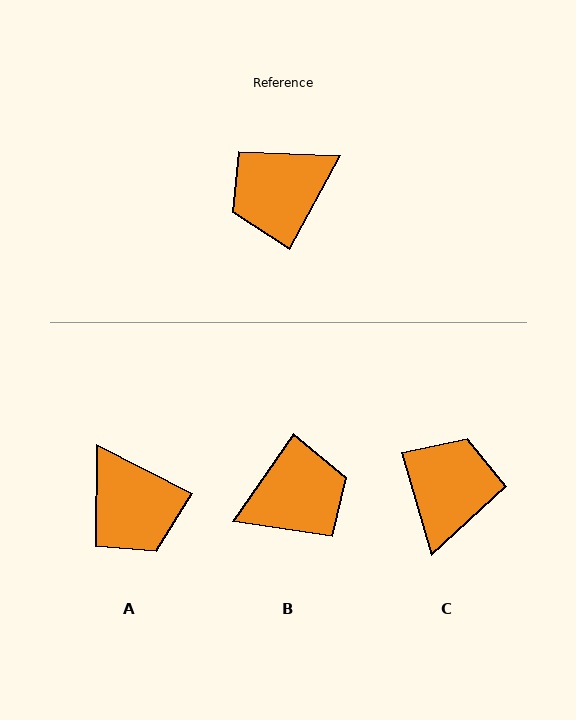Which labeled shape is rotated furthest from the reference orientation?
B, about 173 degrees away.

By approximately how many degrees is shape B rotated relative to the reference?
Approximately 173 degrees counter-clockwise.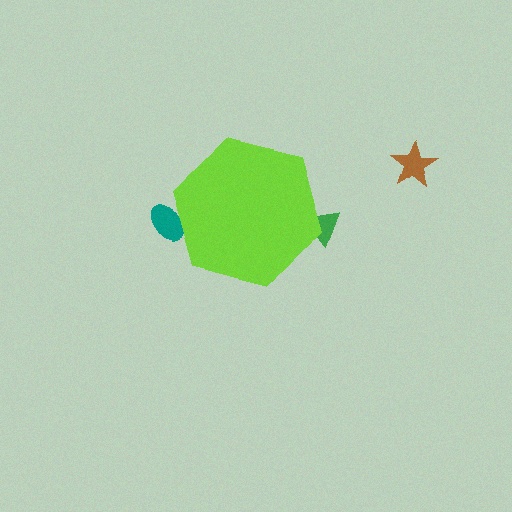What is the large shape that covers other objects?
A lime hexagon.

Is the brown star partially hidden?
No, the brown star is fully visible.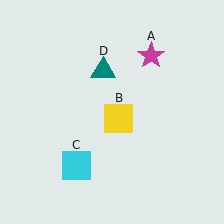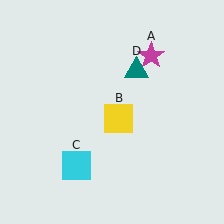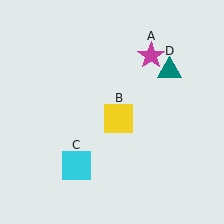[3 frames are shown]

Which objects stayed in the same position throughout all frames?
Magenta star (object A) and yellow square (object B) and cyan square (object C) remained stationary.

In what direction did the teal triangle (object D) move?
The teal triangle (object D) moved right.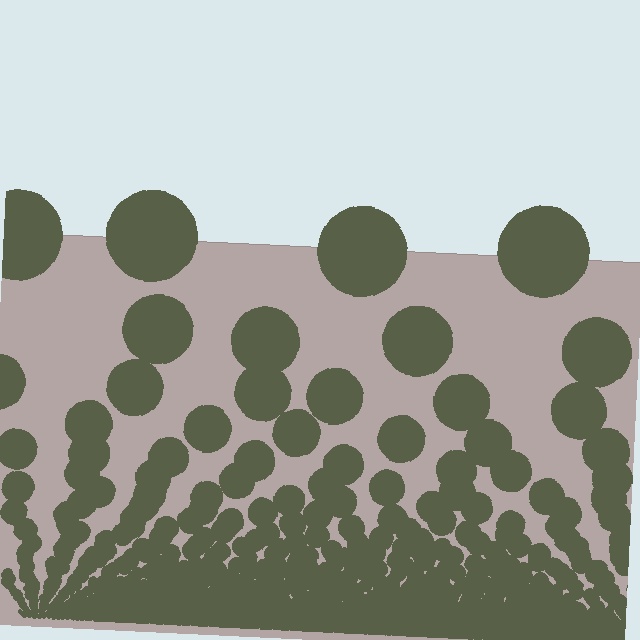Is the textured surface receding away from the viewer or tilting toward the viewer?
The surface appears to tilt toward the viewer. Texture elements get larger and sparser toward the top.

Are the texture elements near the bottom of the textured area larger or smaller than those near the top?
Smaller. The gradient is inverted — elements near the bottom are smaller and denser.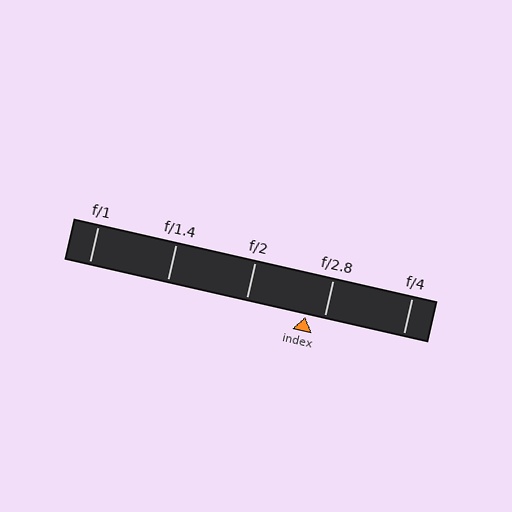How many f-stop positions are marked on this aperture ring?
There are 5 f-stop positions marked.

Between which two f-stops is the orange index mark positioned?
The index mark is between f/2 and f/2.8.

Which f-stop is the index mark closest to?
The index mark is closest to f/2.8.